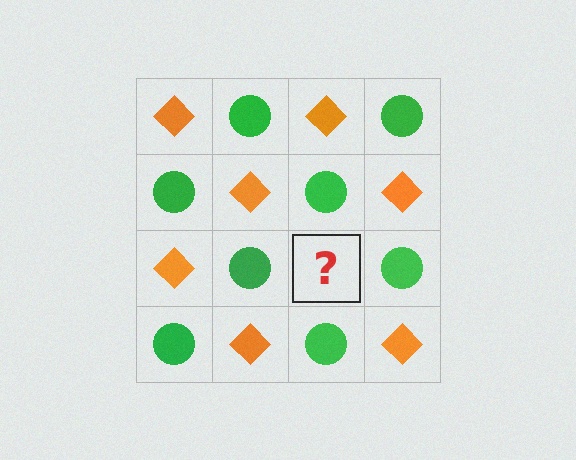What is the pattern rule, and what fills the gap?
The rule is that it alternates orange diamond and green circle in a checkerboard pattern. The gap should be filled with an orange diamond.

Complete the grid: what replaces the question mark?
The question mark should be replaced with an orange diamond.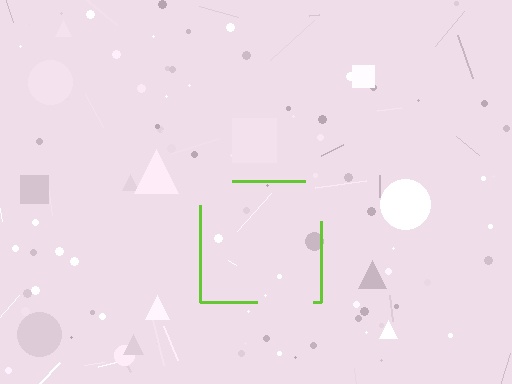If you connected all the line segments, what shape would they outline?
They would outline a square.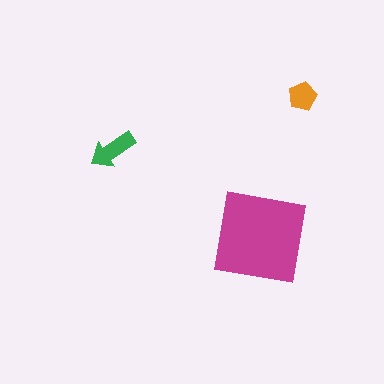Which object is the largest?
The magenta square.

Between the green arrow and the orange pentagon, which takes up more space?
The green arrow.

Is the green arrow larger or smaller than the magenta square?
Smaller.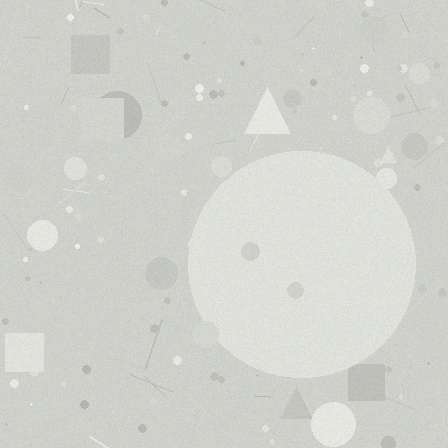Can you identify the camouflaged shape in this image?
The camouflaged shape is a circle.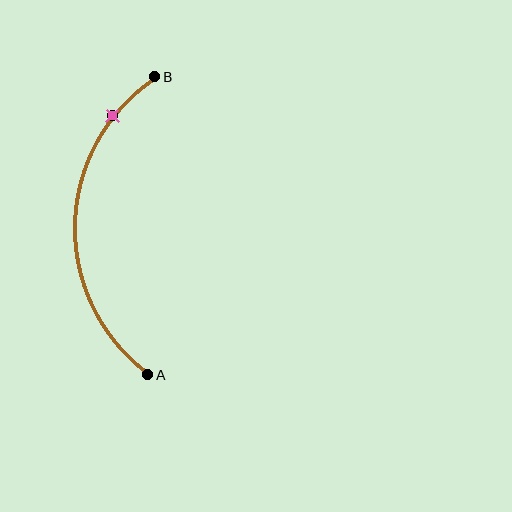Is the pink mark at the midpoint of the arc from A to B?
No. The pink mark lies on the arc but is closer to endpoint B. The arc midpoint would be at the point on the curve equidistant along the arc from both A and B.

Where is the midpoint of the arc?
The arc midpoint is the point on the curve farthest from the straight line joining A and B. It sits to the left of that line.